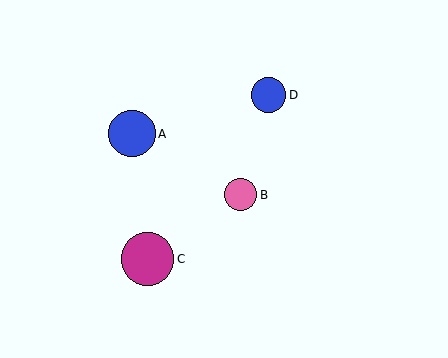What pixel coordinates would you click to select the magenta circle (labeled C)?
Click at (147, 259) to select the magenta circle C.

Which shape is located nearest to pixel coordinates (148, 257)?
The magenta circle (labeled C) at (147, 259) is nearest to that location.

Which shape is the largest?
The magenta circle (labeled C) is the largest.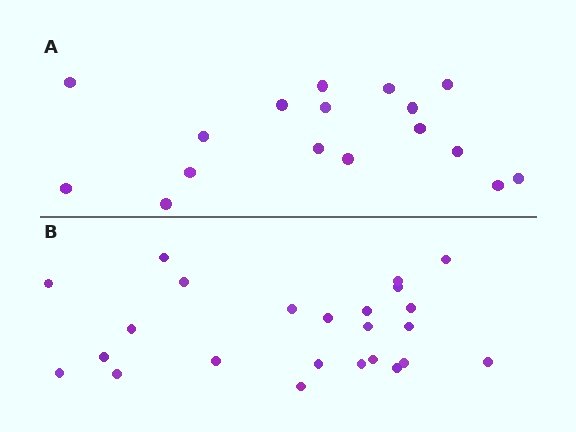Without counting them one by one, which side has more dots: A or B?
Region B (the bottom region) has more dots.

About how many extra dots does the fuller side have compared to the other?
Region B has roughly 8 or so more dots than region A.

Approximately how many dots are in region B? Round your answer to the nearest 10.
About 20 dots. (The exact count is 24, which rounds to 20.)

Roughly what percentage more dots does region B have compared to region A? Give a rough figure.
About 40% more.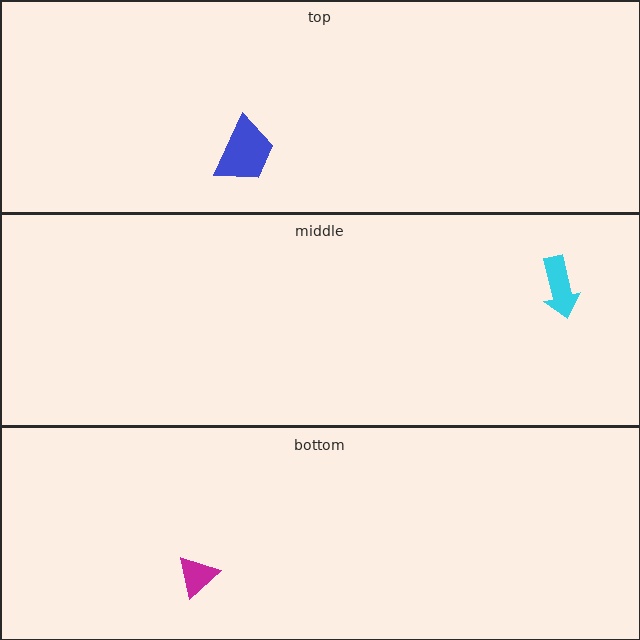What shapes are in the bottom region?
The magenta triangle.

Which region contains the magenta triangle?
The bottom region.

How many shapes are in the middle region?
1.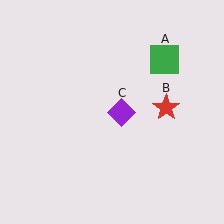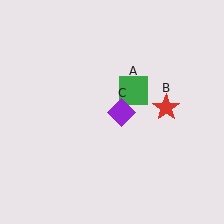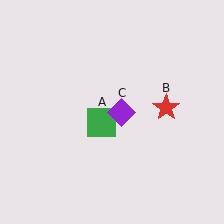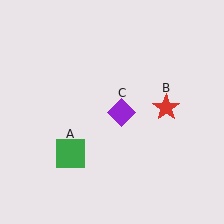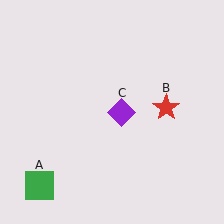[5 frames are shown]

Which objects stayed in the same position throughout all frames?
Red star (object B) and purple diamond (object C) remained stationary.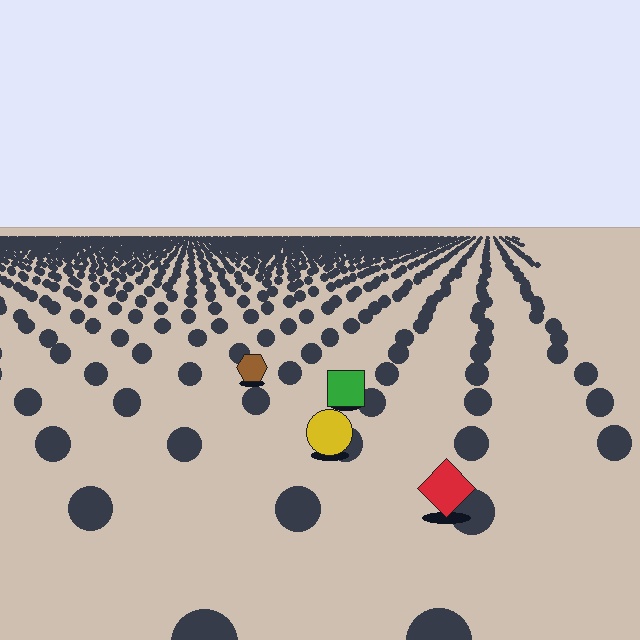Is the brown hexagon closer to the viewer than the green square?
No. The green square is closer — you can tell from the texture gradient: the ground texture is coarser near it.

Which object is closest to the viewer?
The red diamond is closest. The texture marks near it are larger and more spread out.